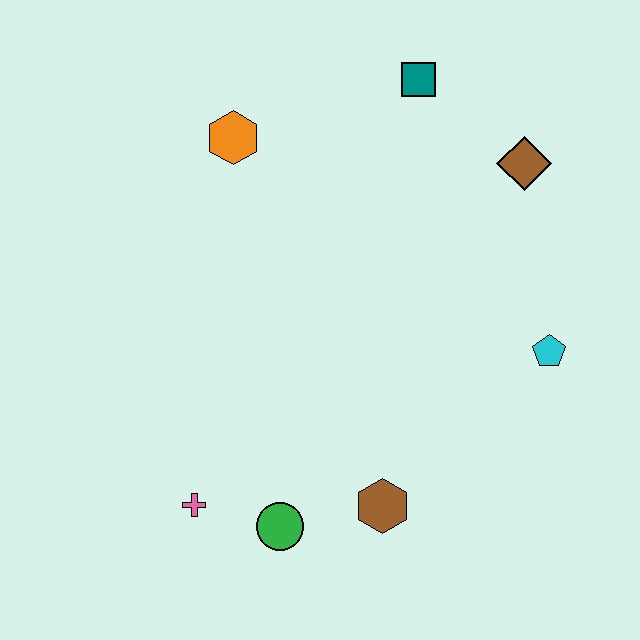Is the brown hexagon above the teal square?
No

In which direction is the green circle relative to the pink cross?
The green circle is to the right of the pink cross.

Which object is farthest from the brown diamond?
The pink cross is farthest from the brown diamond.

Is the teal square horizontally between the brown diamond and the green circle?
Yes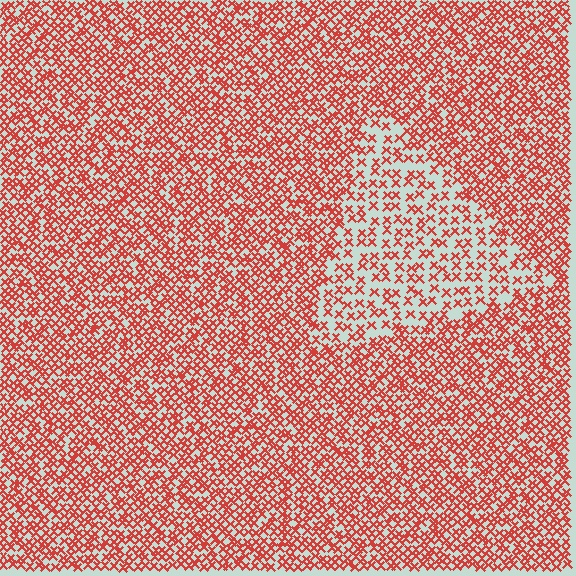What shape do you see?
I see a triangle.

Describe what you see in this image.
The image contains small red elements arranged at two different densities. A triangle-shaped region is visible where the elements are less densely packed than the surrounding area.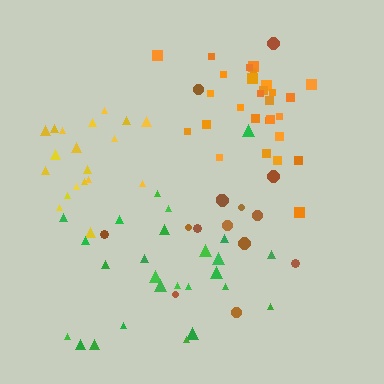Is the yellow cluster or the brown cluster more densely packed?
Yellow.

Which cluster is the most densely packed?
Orange.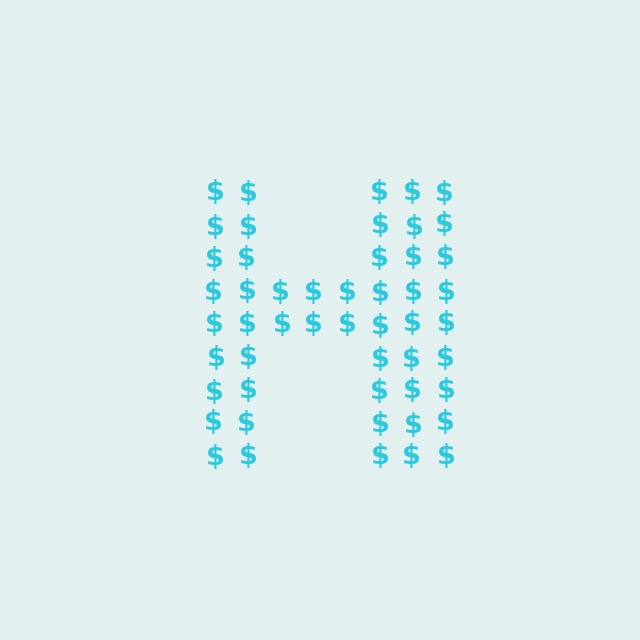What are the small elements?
The small elements are dollar signs.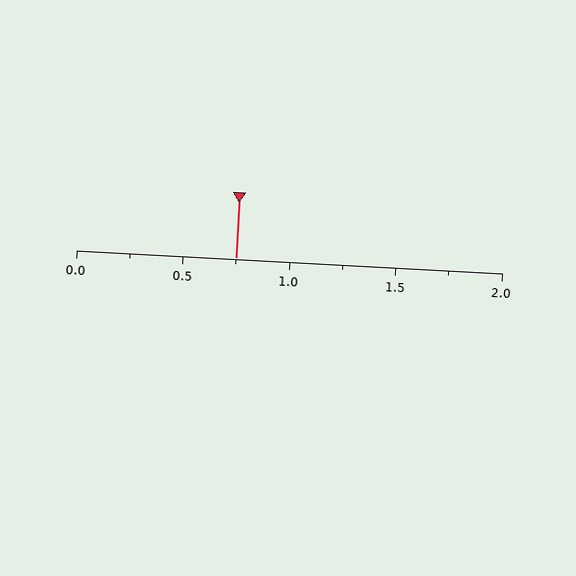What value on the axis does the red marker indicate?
The marker indicates approximately 0.75.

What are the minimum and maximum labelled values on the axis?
The axis runs from 0.0 to 2.0.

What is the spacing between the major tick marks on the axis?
The major ticks are spaced 0.5 apart.